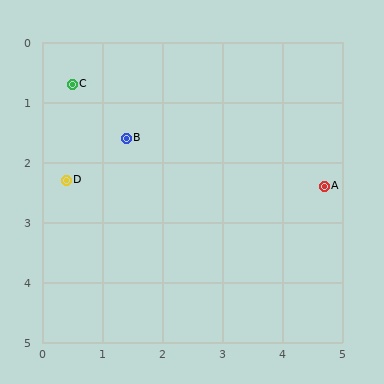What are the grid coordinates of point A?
Point A is at approximately (4.7, 2.4).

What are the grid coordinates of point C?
Point C is at approximately (0.5, 0.7).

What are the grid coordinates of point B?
Point B is at approximately (1.4, 1.6).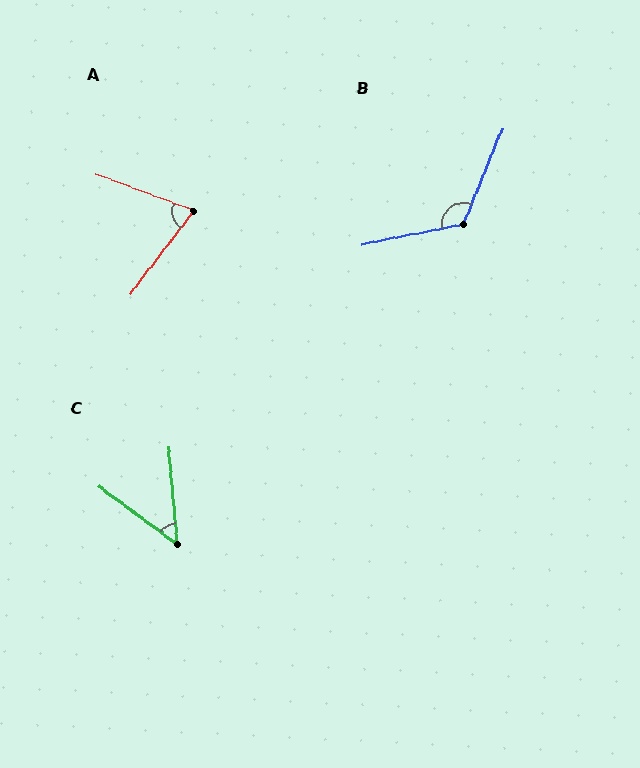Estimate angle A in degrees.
Approximately 73 degrees.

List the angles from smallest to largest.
C (48°), A (73°), B (124°).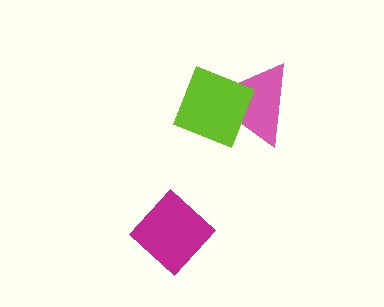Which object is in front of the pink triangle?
The lime diamond is in front of the pink triangle.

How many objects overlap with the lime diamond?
1 object overlaps with the lime diamond.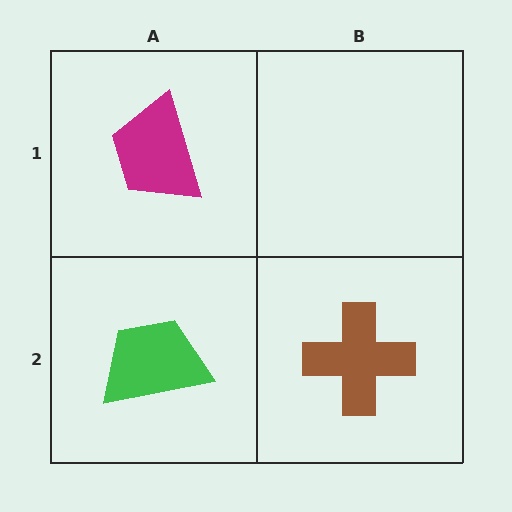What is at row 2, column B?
A brown cross.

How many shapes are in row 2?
2 shapes.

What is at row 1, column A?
A magenta trapezoid.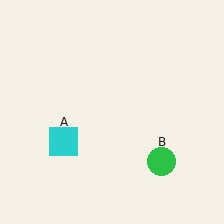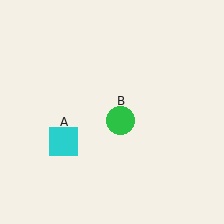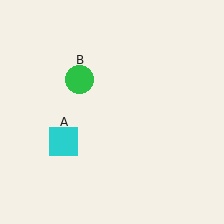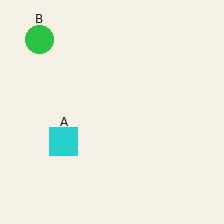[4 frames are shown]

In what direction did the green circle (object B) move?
The green circle (object B) moved up and to the left.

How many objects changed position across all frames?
1 object changed position: green circle (object B).